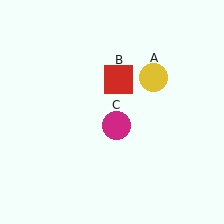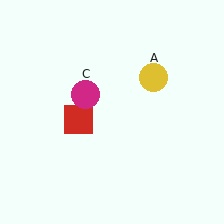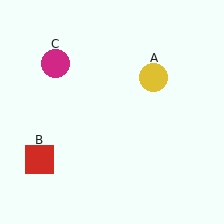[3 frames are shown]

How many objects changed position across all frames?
2 objects changed position: red square (object B), magenta circle (object C).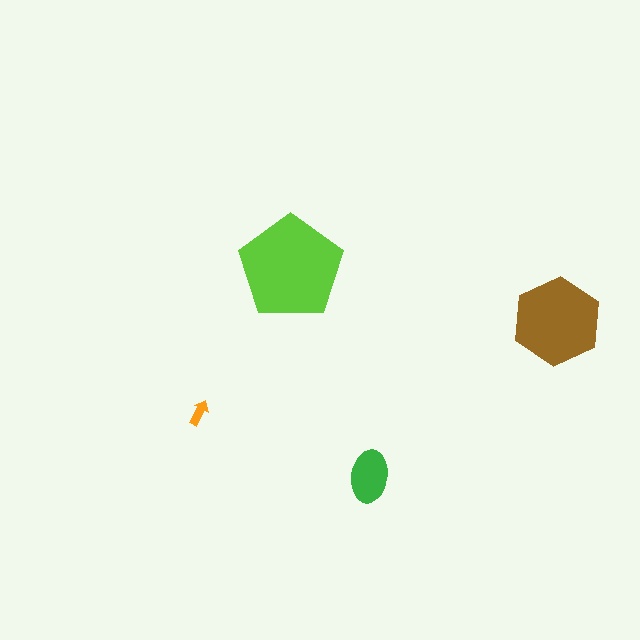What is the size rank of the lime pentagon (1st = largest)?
1st.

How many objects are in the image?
There are 4 objects in the image.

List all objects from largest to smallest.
The lime pentagon, the brown hexagon, the green ellipse, the orange arrow.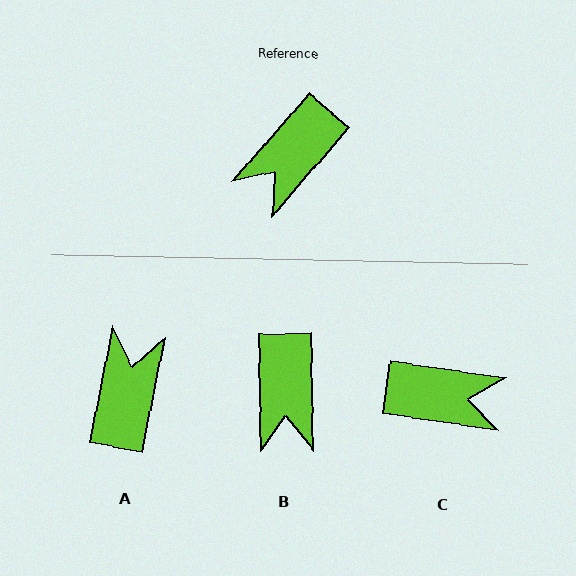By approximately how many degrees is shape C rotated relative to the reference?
Approximately 123 degrees counter-clockwise.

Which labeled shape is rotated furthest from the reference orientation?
A, about 150 degrees away.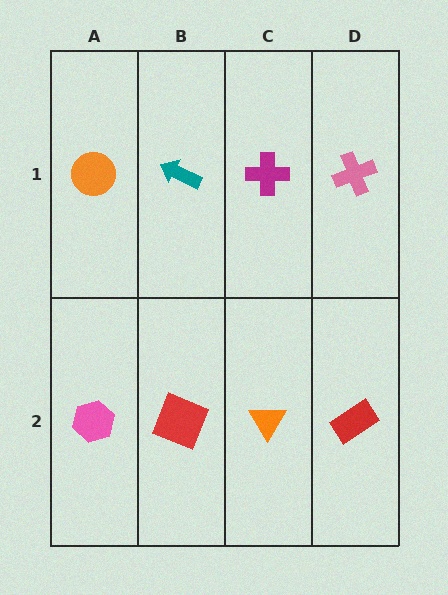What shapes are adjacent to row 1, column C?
An orange triangle (row 2, column C), a teal arrow (row 1, column B), a pink cross (row 1, column D).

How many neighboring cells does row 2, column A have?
2.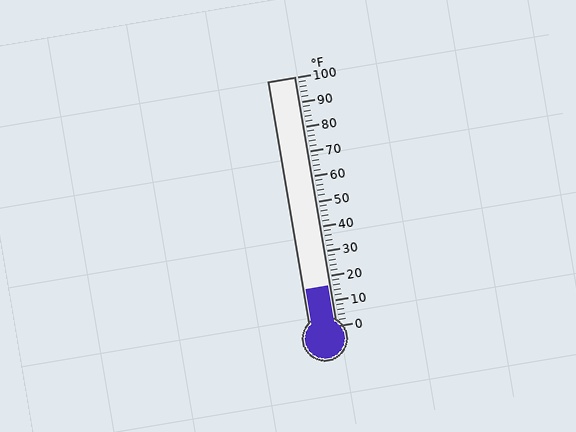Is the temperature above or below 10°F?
The temperature is above 10°F.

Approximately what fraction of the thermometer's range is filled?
The thermometer is filled to approximately 15% of its range.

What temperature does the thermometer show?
The thermometer shows approximately 16°F.